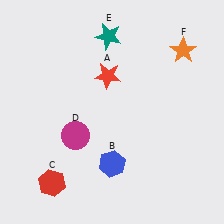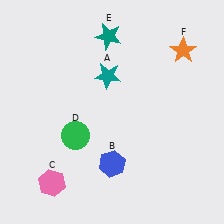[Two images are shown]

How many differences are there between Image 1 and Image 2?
There are 3 differences between the two images.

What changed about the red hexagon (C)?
In Image 1, C is red. In Image 2, it changed to pink.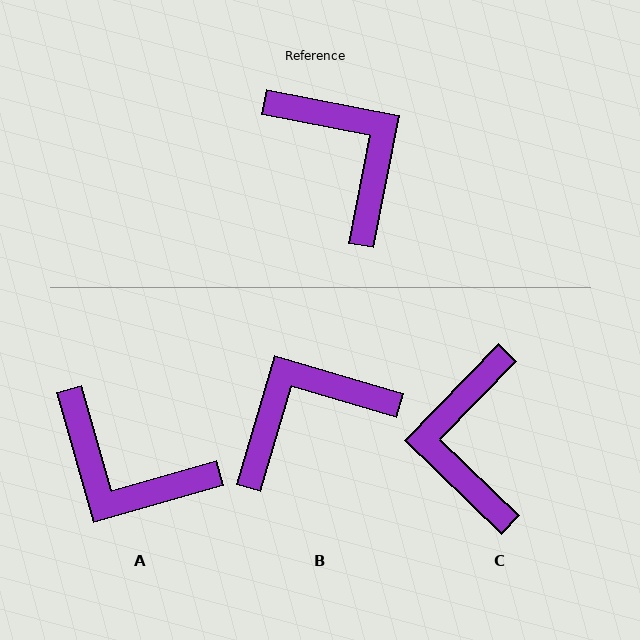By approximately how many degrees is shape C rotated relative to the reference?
Approximately 147 degrees counter-clockwise.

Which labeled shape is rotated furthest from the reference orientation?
A, about 153 degrees away.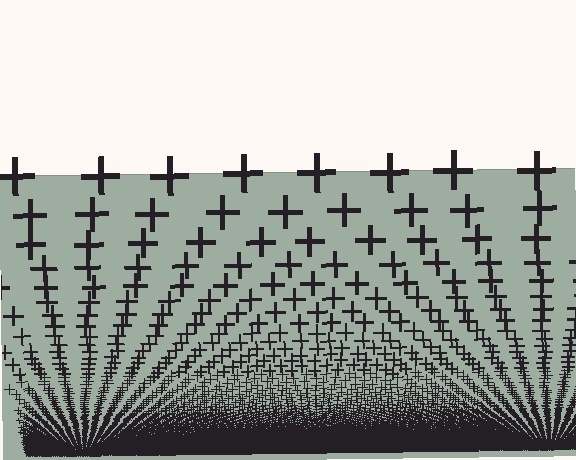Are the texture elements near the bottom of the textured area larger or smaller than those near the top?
Smaller. The gradient is inverted — elements near the bottom are smaller and denser.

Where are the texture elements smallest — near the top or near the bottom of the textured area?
Near the bottom.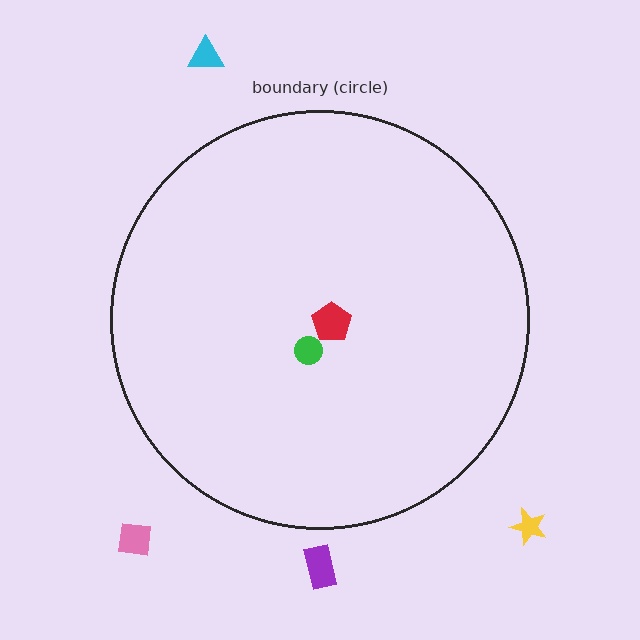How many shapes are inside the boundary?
2 inside, 4 outside.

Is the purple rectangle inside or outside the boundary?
Outside.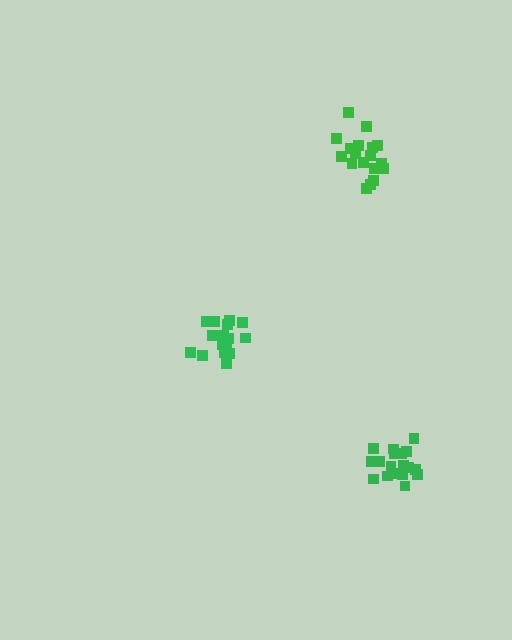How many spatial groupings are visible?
There are 3 spatial groupings.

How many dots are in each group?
Group 1: 16 dots, Group 2: 19 dots, Group 3: 19 dots (54 total).